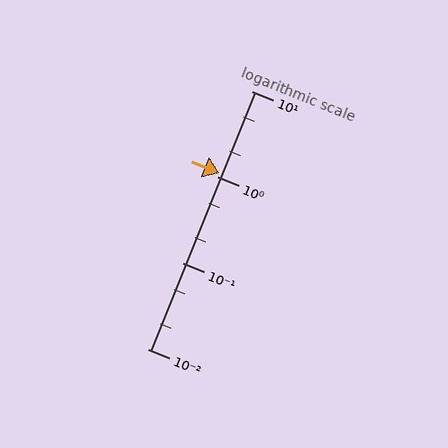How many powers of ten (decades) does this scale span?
The scale spans 3 decades, from 0.01 to 10.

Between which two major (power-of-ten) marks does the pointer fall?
The pointer is between 1 and 10.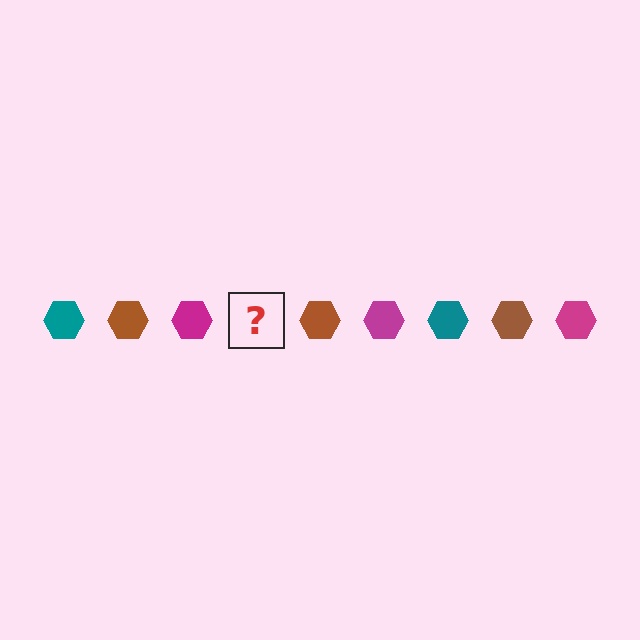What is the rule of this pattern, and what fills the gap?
The rule is that the pattern cycles through teal, brown, magenta hexagons. The gap should be filled with a teal hexagon.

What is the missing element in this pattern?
The missing element is a teal hexagon.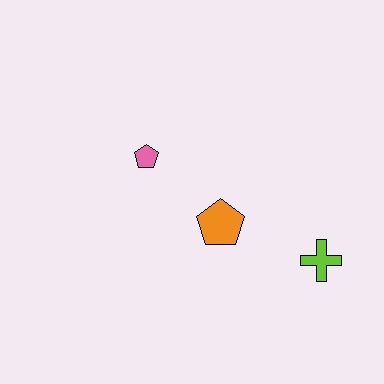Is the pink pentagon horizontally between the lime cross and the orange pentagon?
No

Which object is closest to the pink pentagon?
The orange pentagon is closest to the pink pentagon.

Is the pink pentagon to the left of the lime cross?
Yes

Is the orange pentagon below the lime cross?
No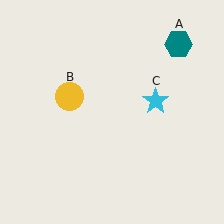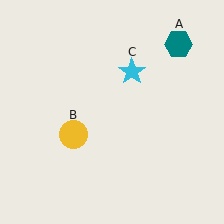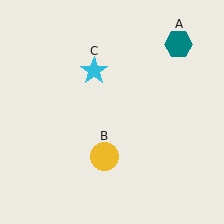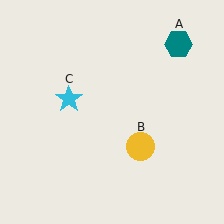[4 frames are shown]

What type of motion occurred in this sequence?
The yellow circle (object B), cyan star (object C) rotated counterclockwise around the center of the scene.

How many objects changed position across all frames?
2 objects changed position: yellow circle (object B), cyan star (object C).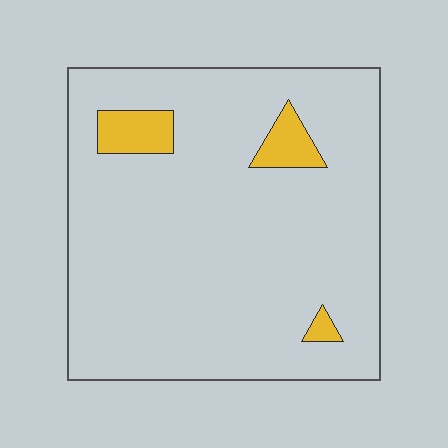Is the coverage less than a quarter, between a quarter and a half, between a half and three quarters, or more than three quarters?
Less than a quarter.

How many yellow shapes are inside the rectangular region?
3.